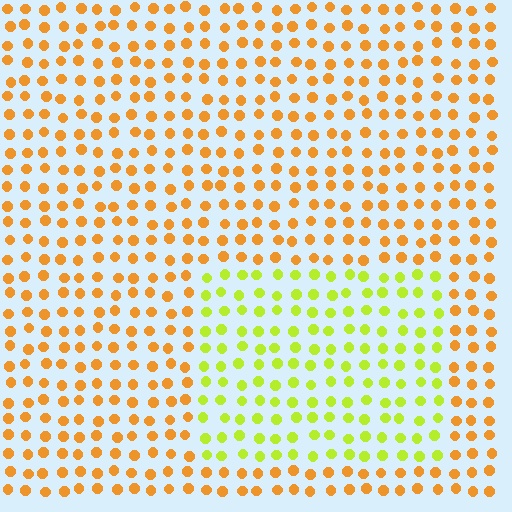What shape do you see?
I see a rectangle.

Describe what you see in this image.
The image is filled with small orange elements in a uniform arrangement. A rectangle-shaped region is visible where the elements are tinted to a slightly different hue, forming a subtle color boundary.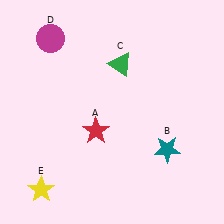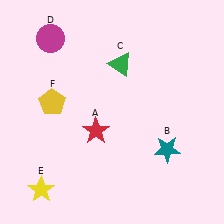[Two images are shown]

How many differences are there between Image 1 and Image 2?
There is 1 difference between the two images.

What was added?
A yellow pentagon (F) was added in Image 2.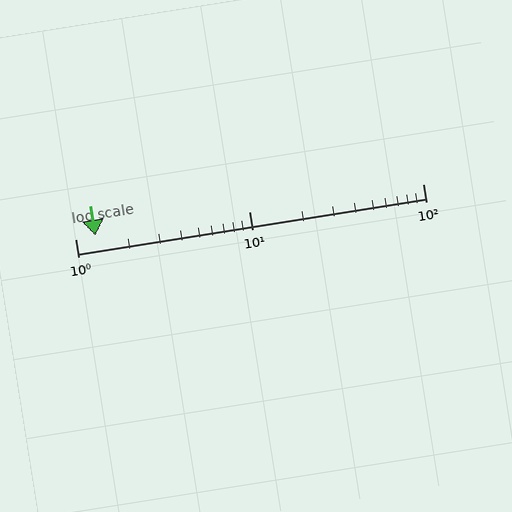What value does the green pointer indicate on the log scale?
The pointer indicates approximately 1.3.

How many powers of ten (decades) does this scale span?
The scale spans 2 decades, from 1 to 100.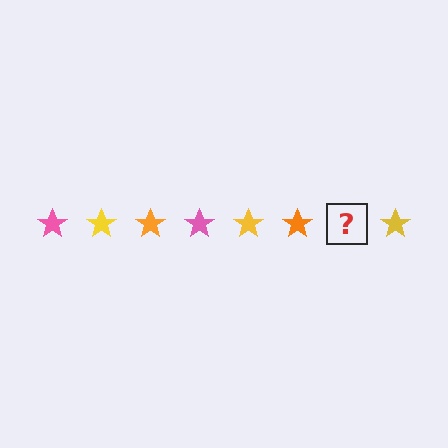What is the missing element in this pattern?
The missing element is a pink star.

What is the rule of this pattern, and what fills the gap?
The rule is that the pattern cycles through pink, yellow, orange stars. The gap should be filled with a pink star.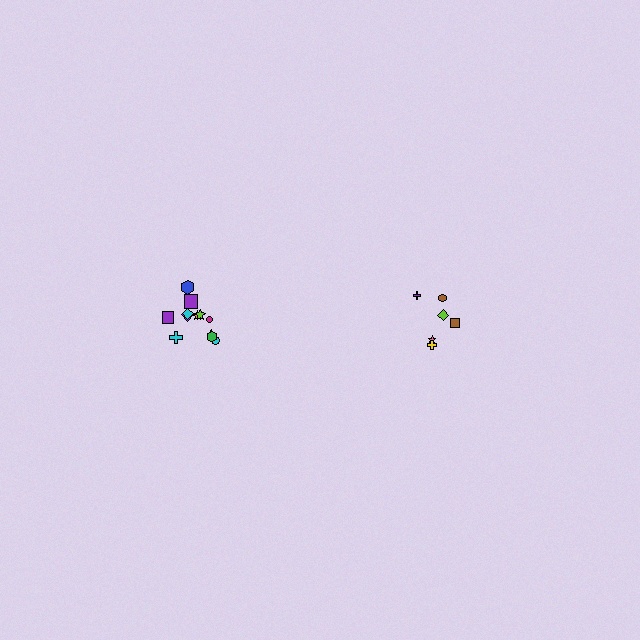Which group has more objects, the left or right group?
The left group.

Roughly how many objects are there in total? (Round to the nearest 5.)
Roughly 20 objects in total.